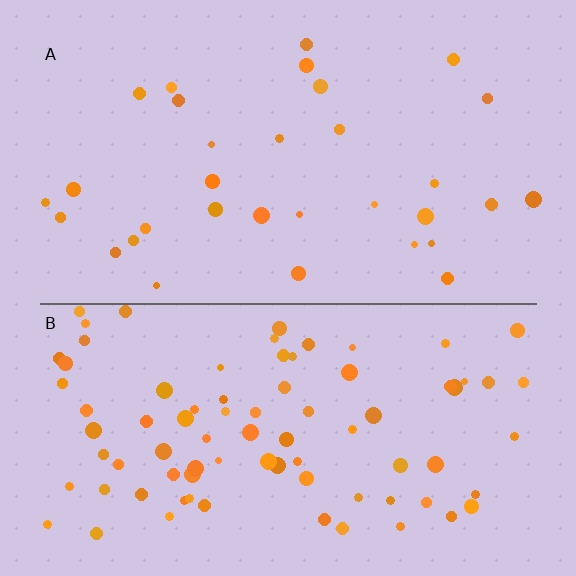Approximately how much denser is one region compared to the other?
Approximately 2.6× — region B over region A.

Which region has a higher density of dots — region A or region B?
B (the bottom).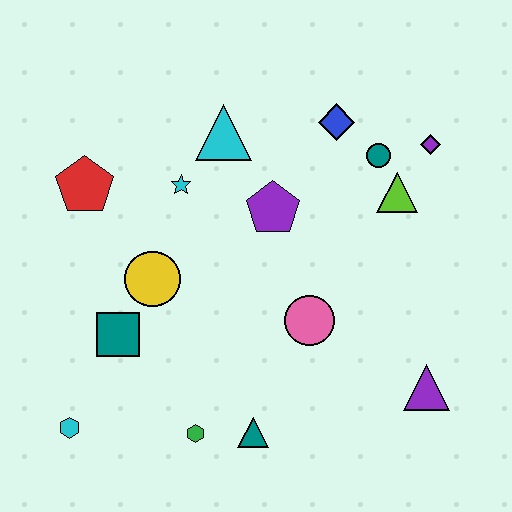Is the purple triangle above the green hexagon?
Yes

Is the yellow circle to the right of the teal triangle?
No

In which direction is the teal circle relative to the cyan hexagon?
The teal circle is to the right of the cyan hexagon.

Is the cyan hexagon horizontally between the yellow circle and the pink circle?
No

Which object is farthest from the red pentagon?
The purple triangle is farthest from the red pentagon.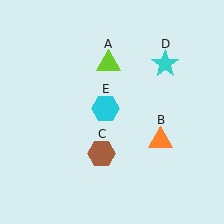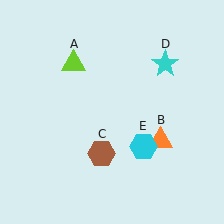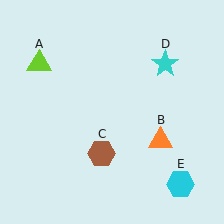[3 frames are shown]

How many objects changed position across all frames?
2 objects changed position: lime triangle (object A), cyan hexagon (object E).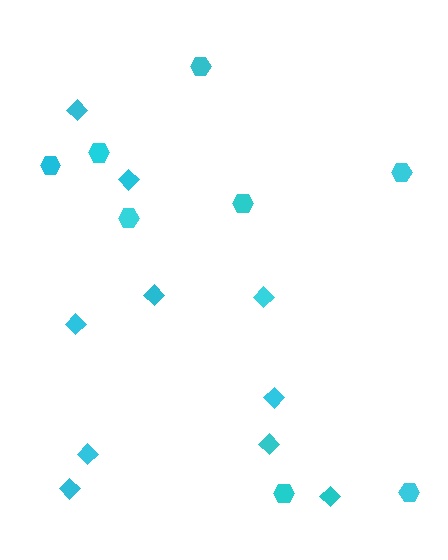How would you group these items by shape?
There are 2 groups: one group of hexagons (8) and one group of diamonds (10).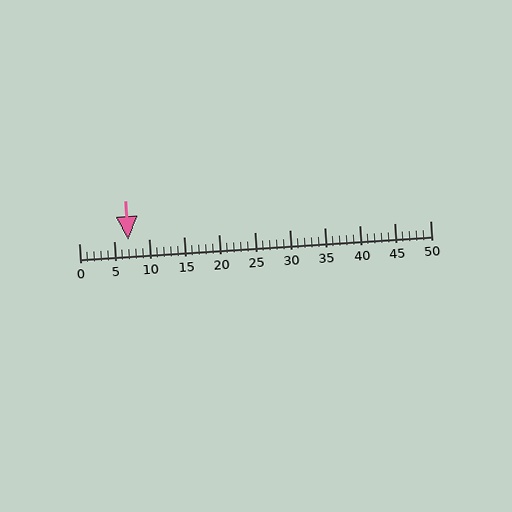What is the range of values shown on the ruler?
The ruler shows values from 0 to 50.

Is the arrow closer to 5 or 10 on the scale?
The arrow is closer to 5.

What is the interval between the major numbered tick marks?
The major tick marks are spaced 5 units apart.